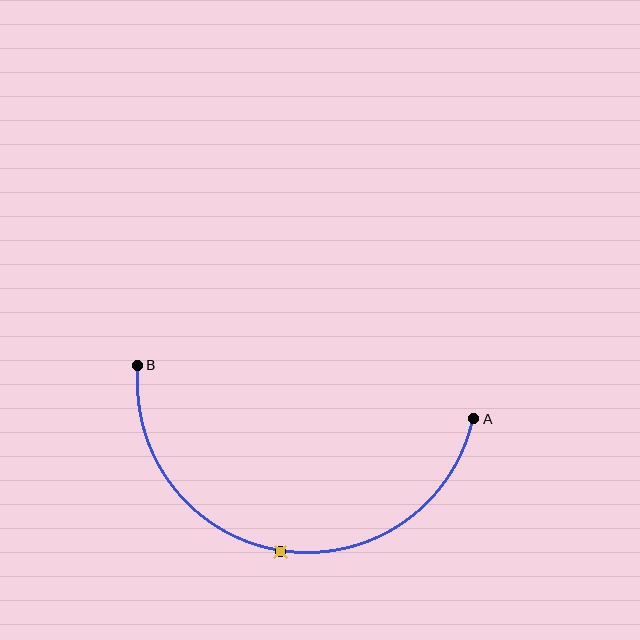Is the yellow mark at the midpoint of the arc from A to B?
Yes. The yellow mark lies on the arc at equal arc-length from both A and B — it is the arc midpoint.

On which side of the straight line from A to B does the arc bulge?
The arc bulges below the straight line connecting A and B.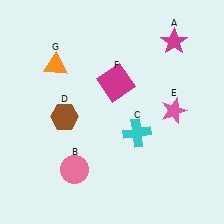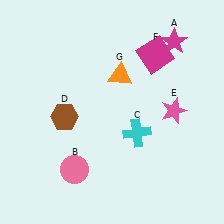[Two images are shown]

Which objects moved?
The objects that moved are: the magenta square (F), the orange triangle (G).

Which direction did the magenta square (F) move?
The magenta square (F) moved right.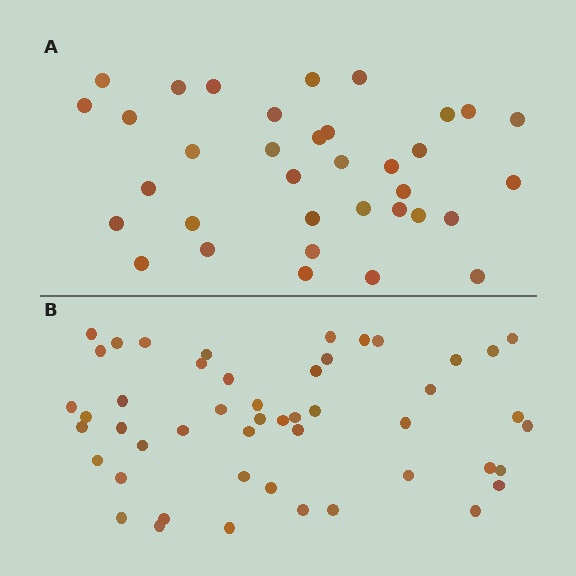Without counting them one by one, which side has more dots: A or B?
Region B (the bottom region) has more dots.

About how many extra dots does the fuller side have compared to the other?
Region B has approximately 15 more dots than region A.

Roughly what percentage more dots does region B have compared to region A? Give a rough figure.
About 40% more.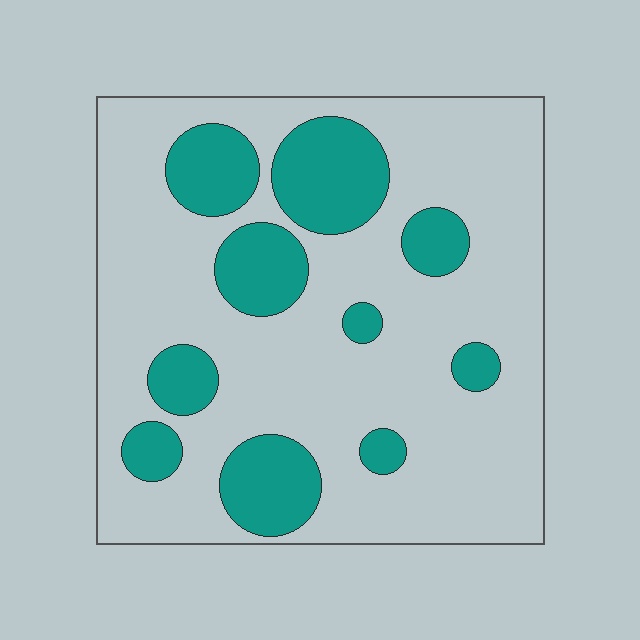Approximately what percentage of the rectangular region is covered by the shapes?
Approximately 25%.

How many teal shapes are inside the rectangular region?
10.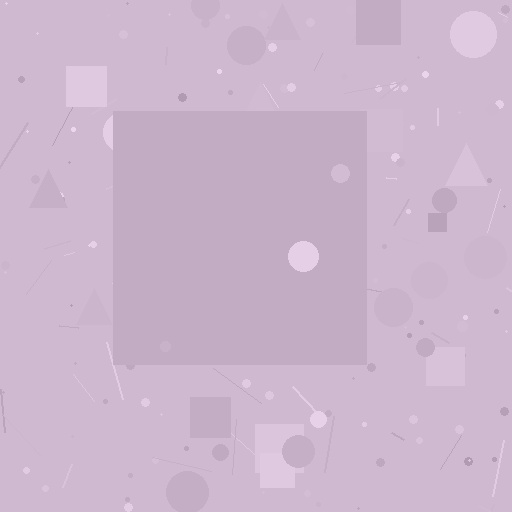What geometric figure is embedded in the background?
A square is embedded in the background.